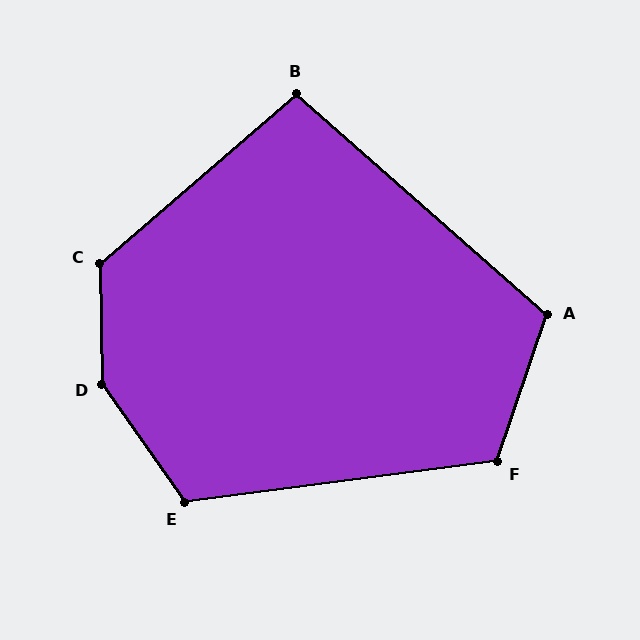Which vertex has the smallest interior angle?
B, at approximately 98 degrees.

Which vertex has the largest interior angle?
D, at approximately 146 degrees.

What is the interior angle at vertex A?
Approximately 113 degrees (obtuse).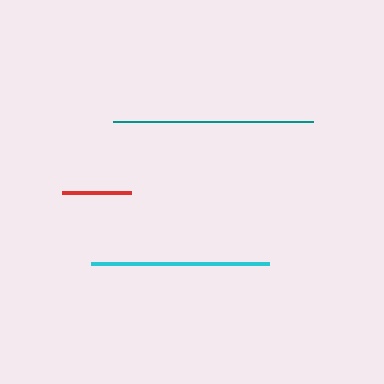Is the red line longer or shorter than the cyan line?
The cyan line is longer than the red line.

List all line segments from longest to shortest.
From longest to shortest: teal, cyan, red.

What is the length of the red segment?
The red segment is approximately 69 pixels long.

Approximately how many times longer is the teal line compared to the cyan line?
The teal line is approximately 1.1 times the length of the cyan line.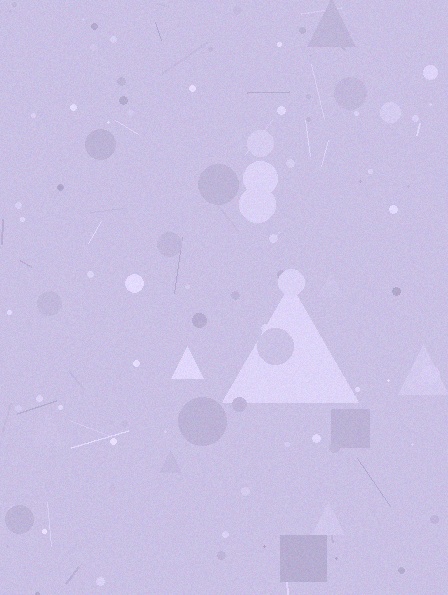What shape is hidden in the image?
A triangle is hidden in the image.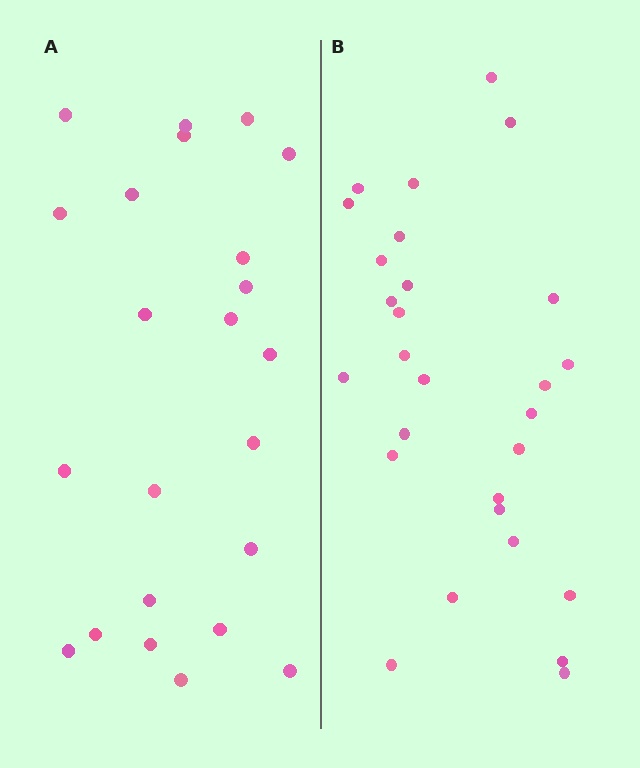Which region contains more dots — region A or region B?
Region B (the right region) has more dots.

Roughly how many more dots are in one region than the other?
Region B has about 5 more dots than region A.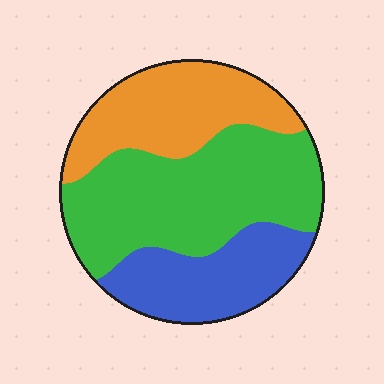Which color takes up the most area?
Green, at roughly 45%.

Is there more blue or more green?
Green.